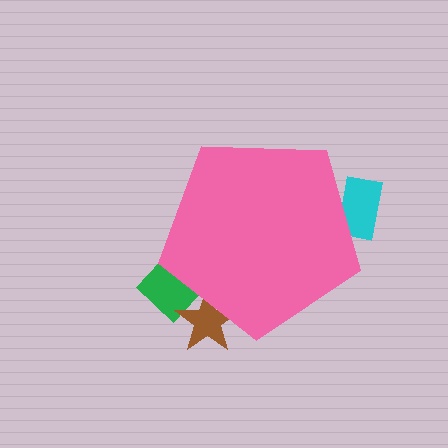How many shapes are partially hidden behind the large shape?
3 shapes are partially hidden.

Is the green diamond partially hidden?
Yes, the green diamond is partially hidden behind the pink pentagon.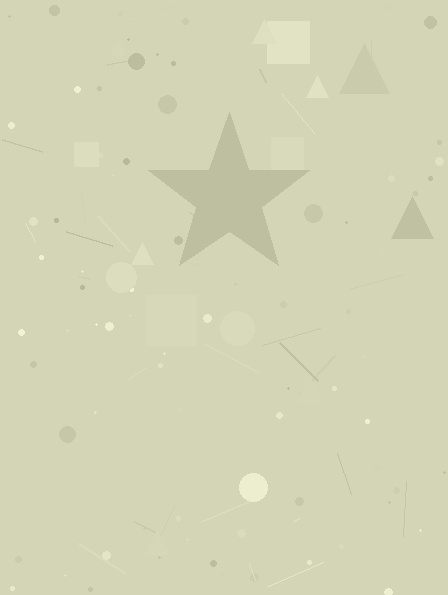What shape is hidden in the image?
A star is hidden in the image.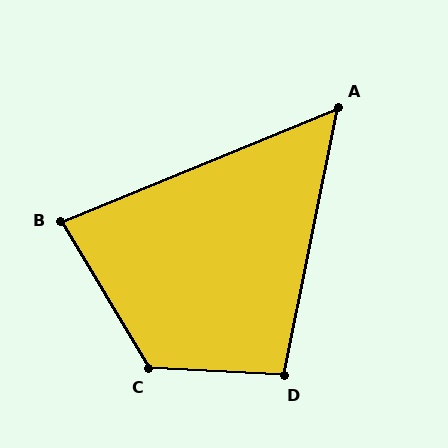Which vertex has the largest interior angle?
C, at approximately 124 degrees.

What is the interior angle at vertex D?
Approximately 98 degrees (obtuse).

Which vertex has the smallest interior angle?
A, at approximately 56 degrees.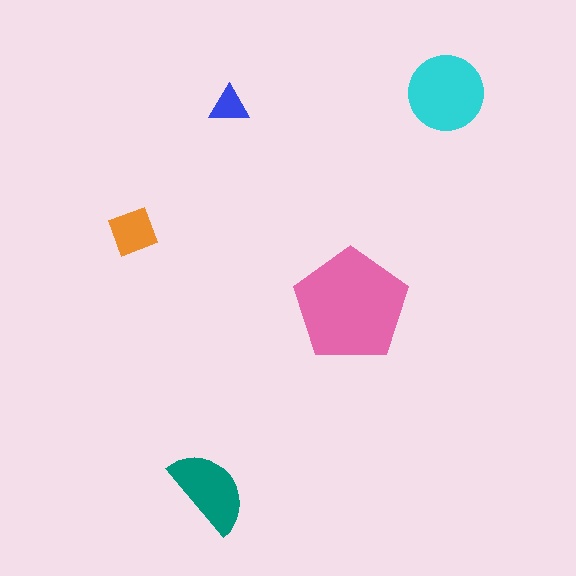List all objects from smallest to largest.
The blue triangle, the orange square, the teal semicircle, the cyan circle, the pink pentagon.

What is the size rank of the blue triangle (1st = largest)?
5th.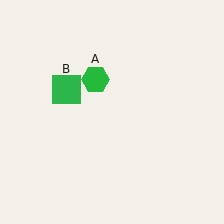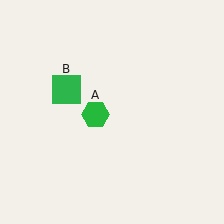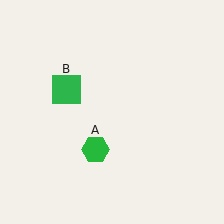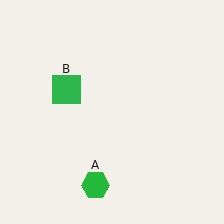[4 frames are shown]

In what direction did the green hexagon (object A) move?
The green hexagon (object A) moved down.